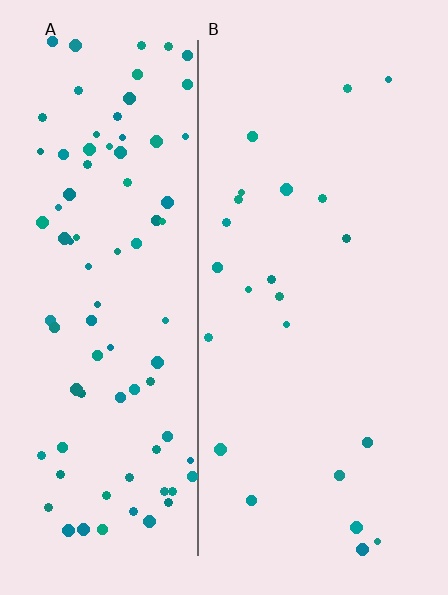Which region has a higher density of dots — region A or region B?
A (the left).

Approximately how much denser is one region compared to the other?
Approximately 4.0× — region A over region B.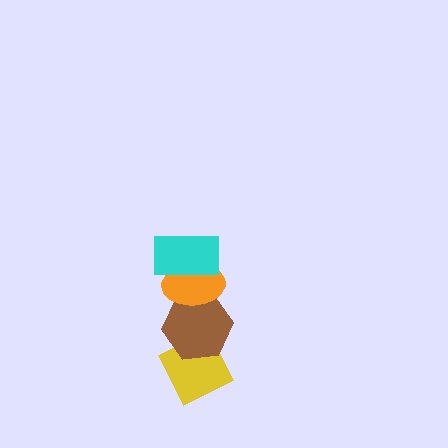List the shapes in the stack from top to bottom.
From top to bottom: the cyan rectangle, the orange ellipse, the brown hexagon, the yellow diamond.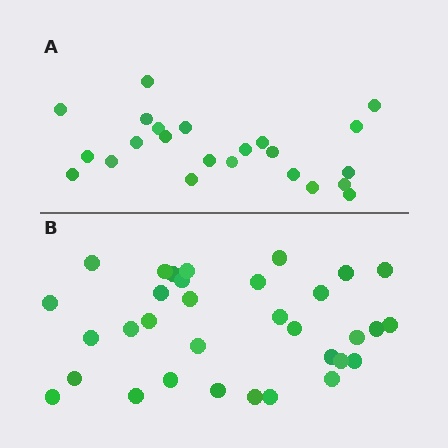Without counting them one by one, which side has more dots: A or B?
Region B (the bottom region) has more dots.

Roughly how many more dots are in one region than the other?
Region B has roughly 10 or so more dots than region A.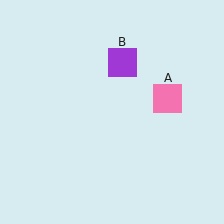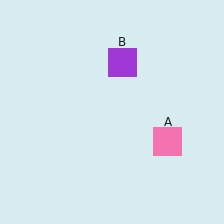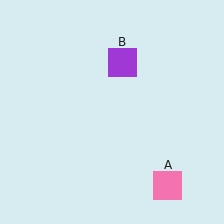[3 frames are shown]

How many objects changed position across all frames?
1 object changed position: pink square (object A).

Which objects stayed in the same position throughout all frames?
Purple square (object B) remained stationary.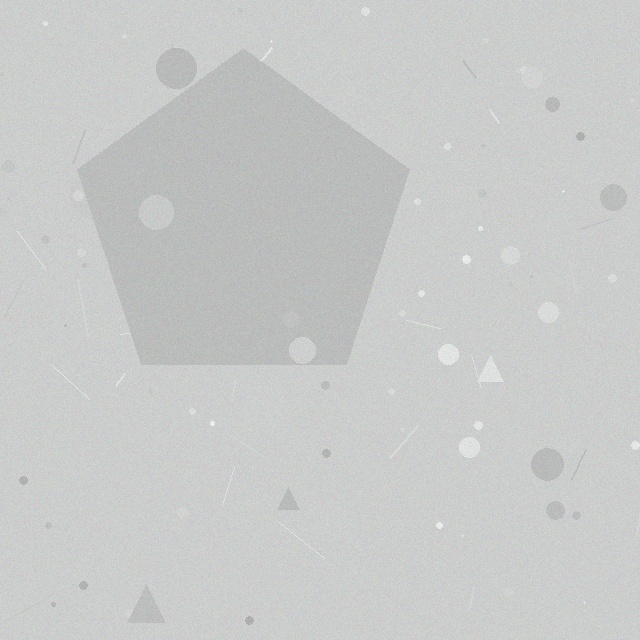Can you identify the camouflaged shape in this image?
The camouflaged shape is a pentagon.